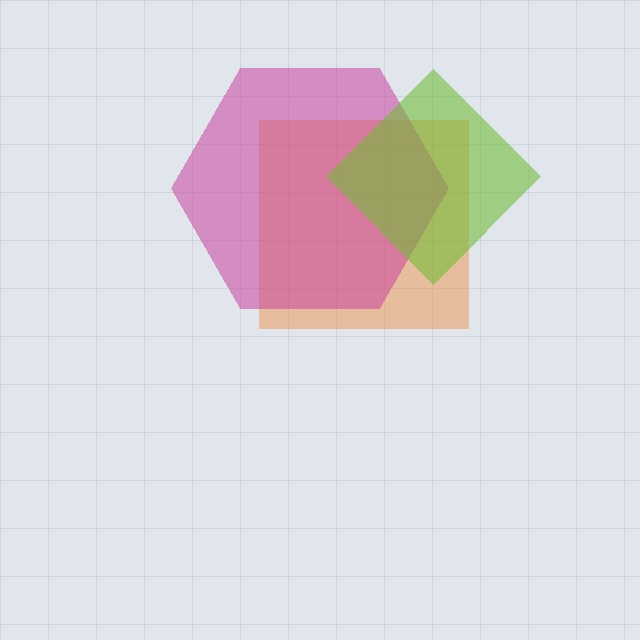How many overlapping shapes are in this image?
There are 3 overlapping shapes in the image.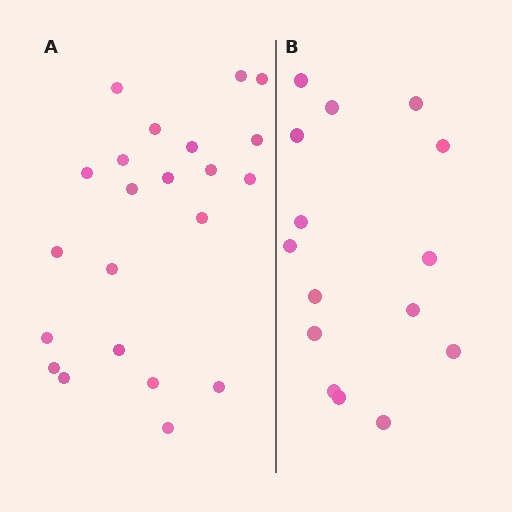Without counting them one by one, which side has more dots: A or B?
Region A (the left region) has more dots.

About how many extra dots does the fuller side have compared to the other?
Region A has roughly 8 or so more dots than region B.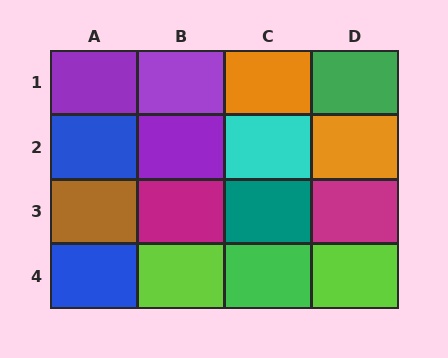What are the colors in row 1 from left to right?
Purple, purple, orange, green.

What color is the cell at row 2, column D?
Orange.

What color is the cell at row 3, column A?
Brown.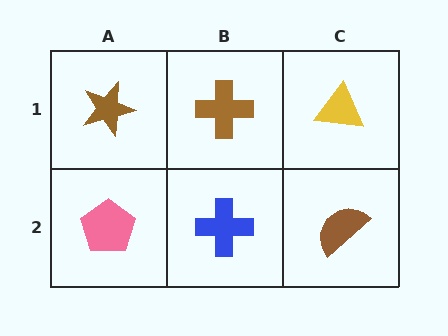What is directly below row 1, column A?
A pink pentagon.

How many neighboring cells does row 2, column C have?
2.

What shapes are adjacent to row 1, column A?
A pink pentagon (row 2, column A), a brown cross (row 1, column B).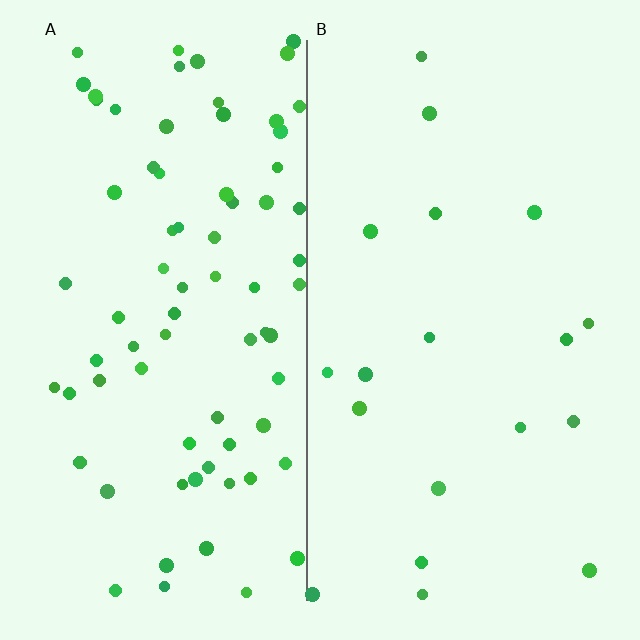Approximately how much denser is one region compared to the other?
Approximately 4.0× — region A over region B.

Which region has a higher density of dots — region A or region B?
A (the left).